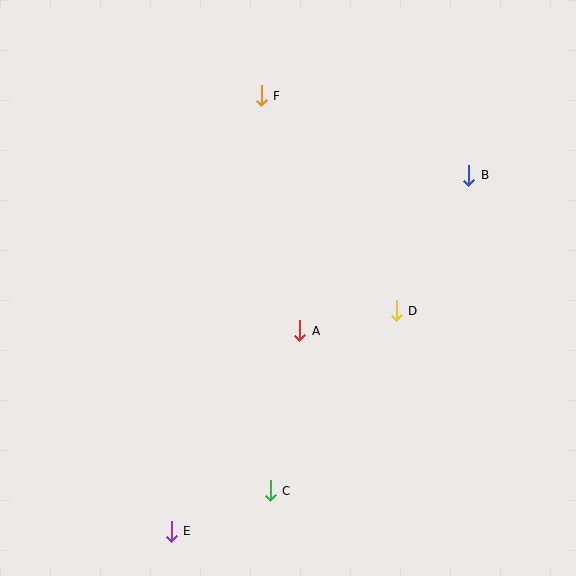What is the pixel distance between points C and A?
The distance between C and A is 163 pixels.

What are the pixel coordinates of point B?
Point B is at (469, 175).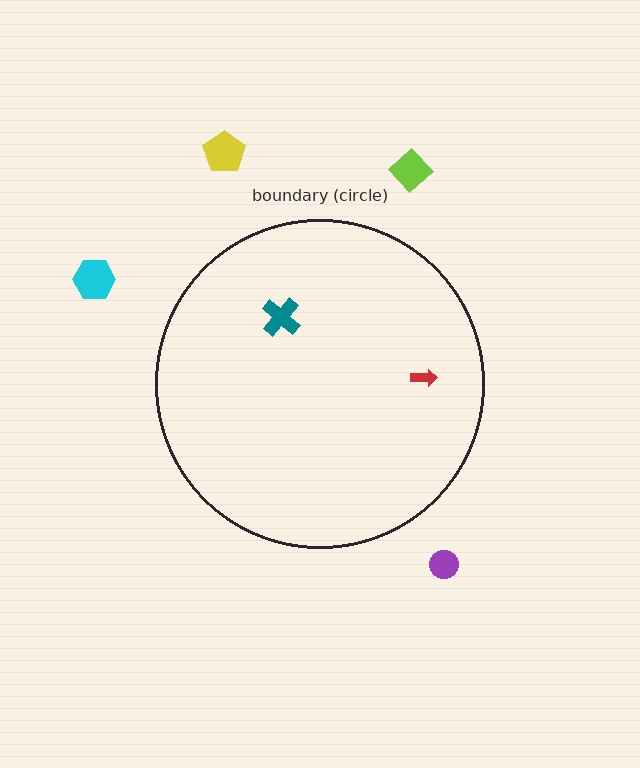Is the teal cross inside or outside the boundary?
Inside.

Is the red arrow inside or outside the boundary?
Inside.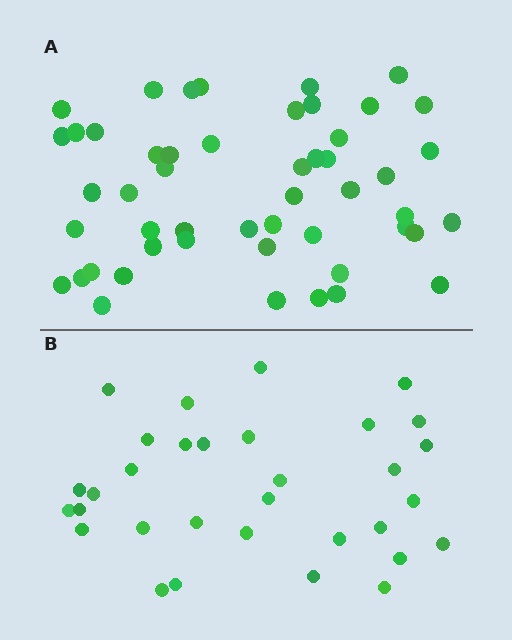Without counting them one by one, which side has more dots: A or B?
Region A (the top region) has more dots.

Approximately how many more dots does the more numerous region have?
Region A has approximately 20 more dots than region B.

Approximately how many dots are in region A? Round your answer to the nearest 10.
About 50 dots.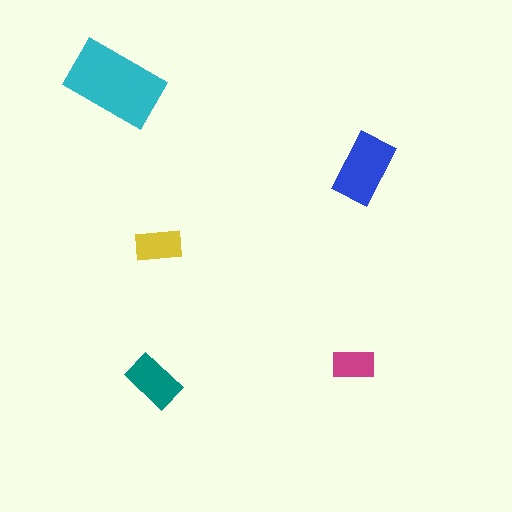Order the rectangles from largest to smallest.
the cyan one, the blue one, the teal one, the yellow one, the magenta one.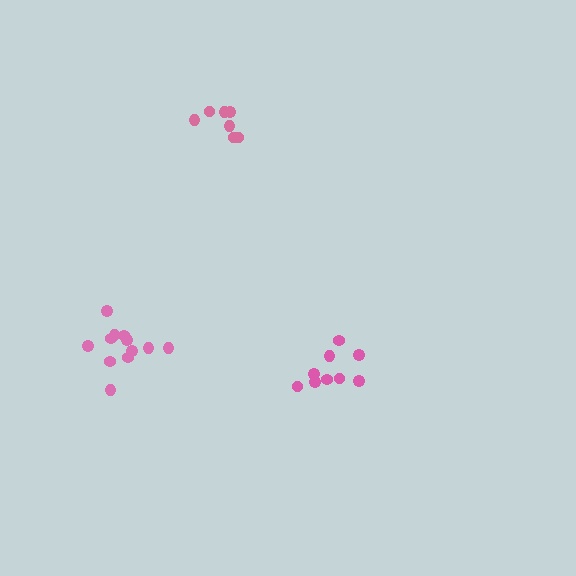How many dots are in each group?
Group 1: 9 dots, Group 2: 12 dots, Group 3: 7 dots (28 total).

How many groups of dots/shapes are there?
There are 3 groups.